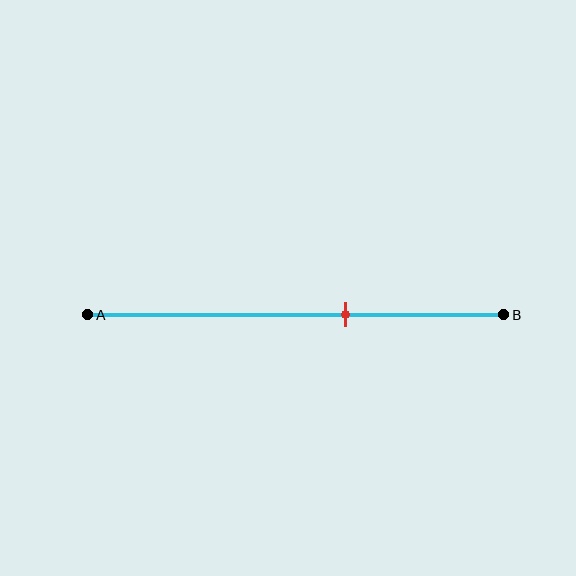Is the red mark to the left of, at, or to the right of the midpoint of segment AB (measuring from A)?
The red mark is to the right of the midpoint of segment AB.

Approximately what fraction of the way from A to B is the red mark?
The red mark is approximately 60% of the way from A to B.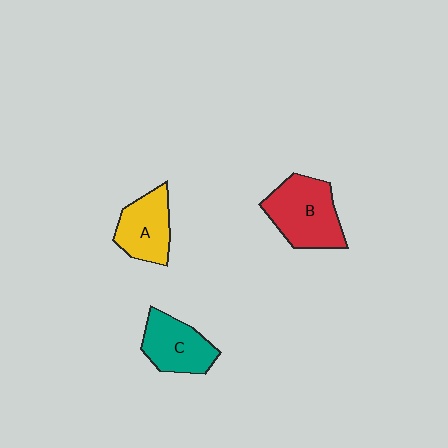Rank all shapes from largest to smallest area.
From largest to smallest: B (red), C (teal), A (yellow).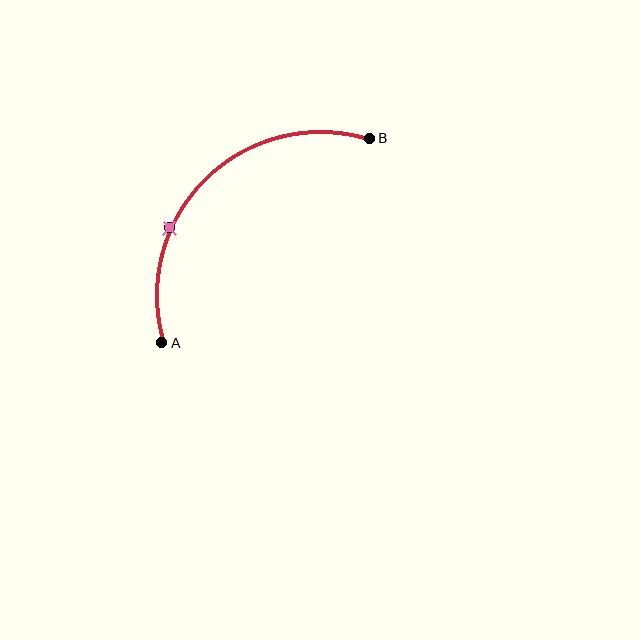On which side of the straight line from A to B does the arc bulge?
The arc bulges above and to the left of the straight line connecting A and B.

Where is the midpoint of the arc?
The arc midpoint is the point on the curve farthest from the straight line joining A and B. It sits above and to the left of that line.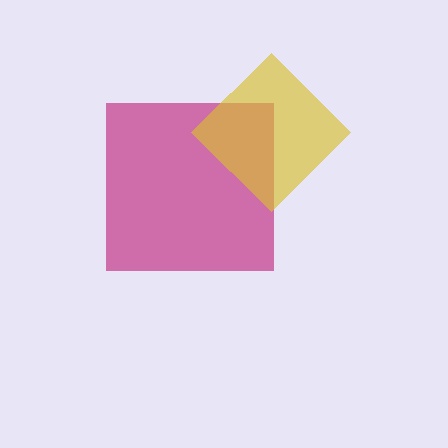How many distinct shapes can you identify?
There are 2 distinct shapes: a magenta square, a yellow diamond.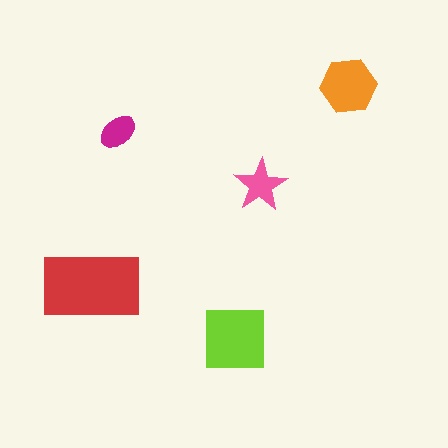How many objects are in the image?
There are 5 objects in the image.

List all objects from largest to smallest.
The red rectangle, the lime square, the orange hexagon, the pink star, the magenta ellipse.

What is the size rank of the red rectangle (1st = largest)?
1st.